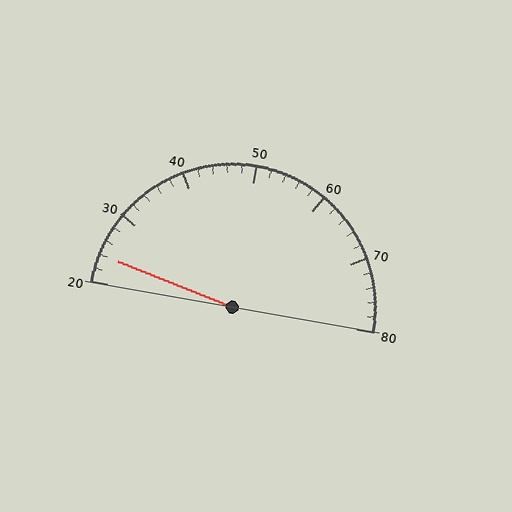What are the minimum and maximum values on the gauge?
The gauge ranges from 20 to 80.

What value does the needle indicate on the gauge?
The needle indicates approximately 24.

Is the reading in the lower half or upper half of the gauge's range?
The reading is in the lower half of the range (20 to 80).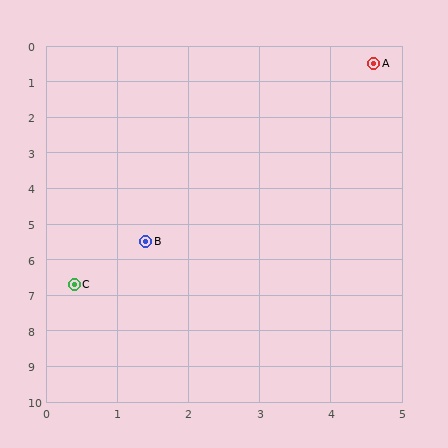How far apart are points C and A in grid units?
Points C and A are about 7.5 grid units apart.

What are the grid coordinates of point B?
Point B is at approximately (1.4, 5.5).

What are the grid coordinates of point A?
Point A is at approximately (4.6, 0.5).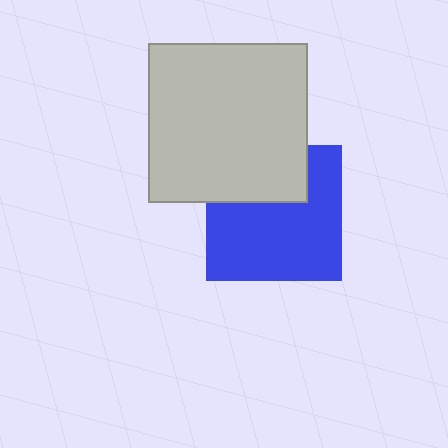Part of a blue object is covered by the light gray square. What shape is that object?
It is a square.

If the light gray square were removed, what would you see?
You would see the complete blue square.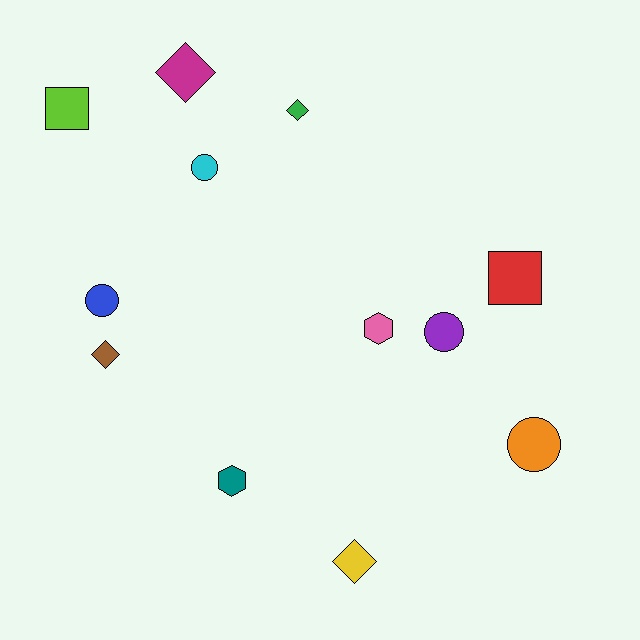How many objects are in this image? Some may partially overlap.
There are 12 objects.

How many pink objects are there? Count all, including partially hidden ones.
There is 1 pink object.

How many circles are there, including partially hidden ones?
There are 4 circles.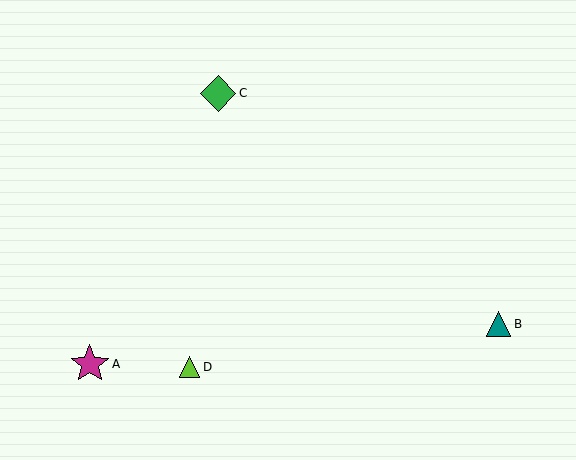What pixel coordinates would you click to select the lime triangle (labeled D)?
Click at (190, 367) to select the lime triangle D.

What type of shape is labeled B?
Shape B is a teal triangle.